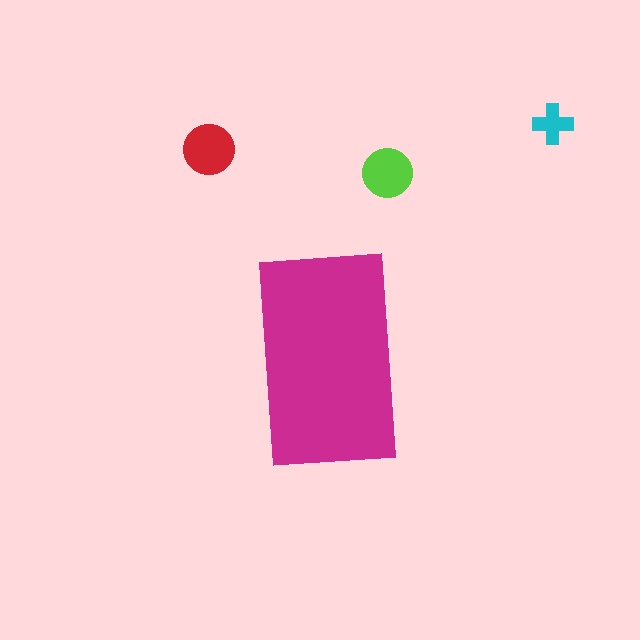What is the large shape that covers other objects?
A magenta rectangle.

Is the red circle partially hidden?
No, the red circle is fully visible.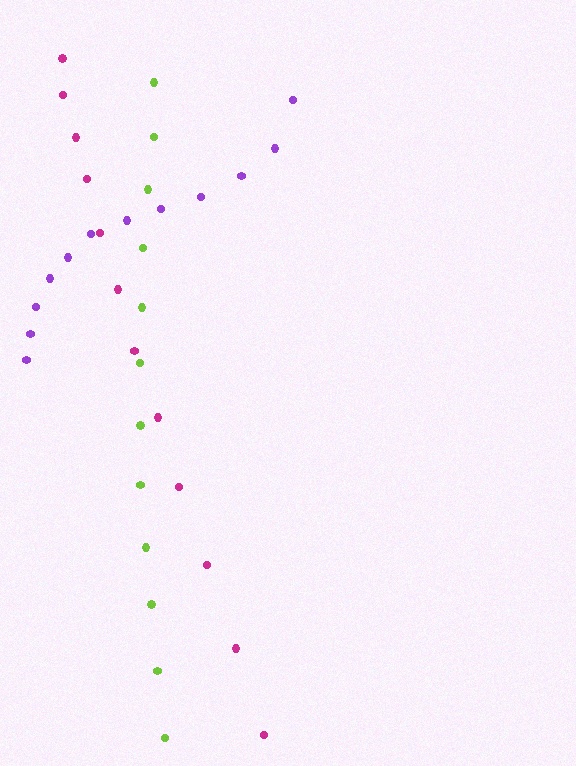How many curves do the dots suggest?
There are 3 distinct paths.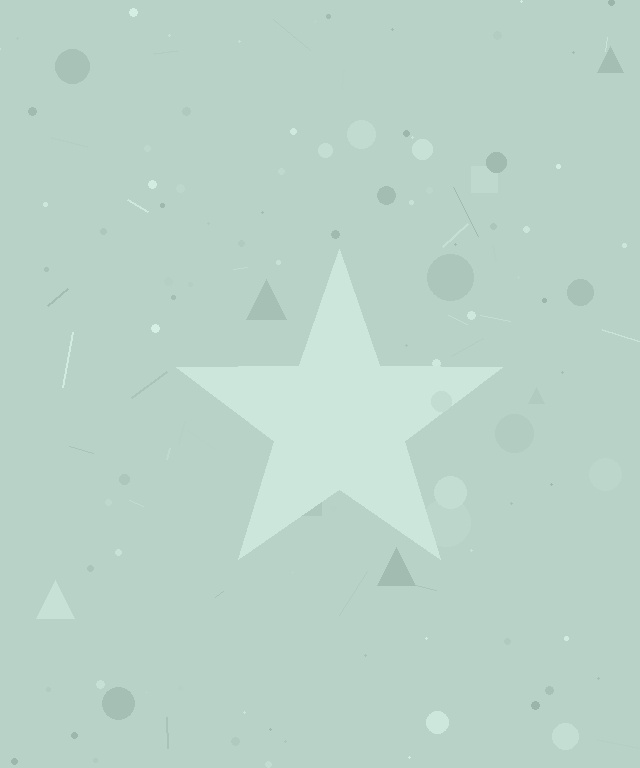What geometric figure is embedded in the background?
A star is embedded in the background.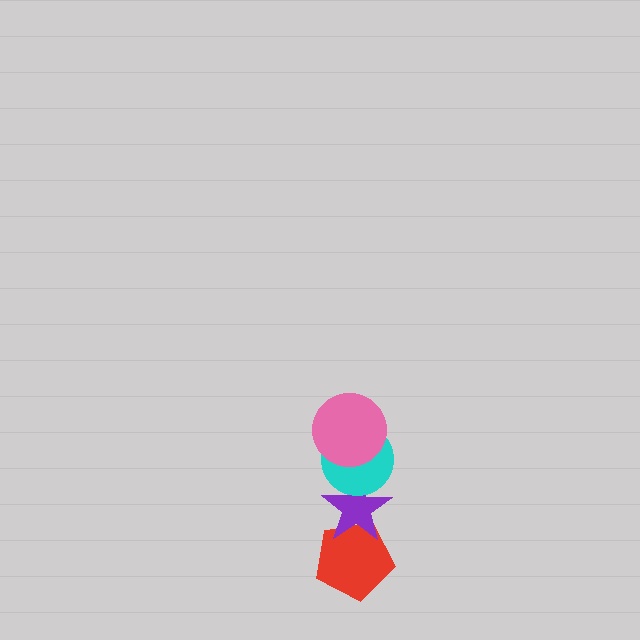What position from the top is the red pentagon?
The red pentagon is 4th from the top.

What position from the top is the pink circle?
The pink circle is 1st from the top.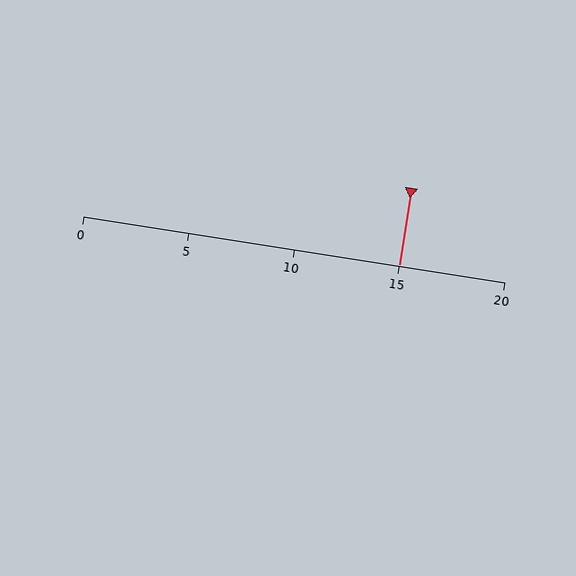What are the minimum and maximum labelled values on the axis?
The axis runs from 0 to 20.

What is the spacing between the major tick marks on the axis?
The major ticks are spaced 5 apart.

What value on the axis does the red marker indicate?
The marker indicates approximately 15.